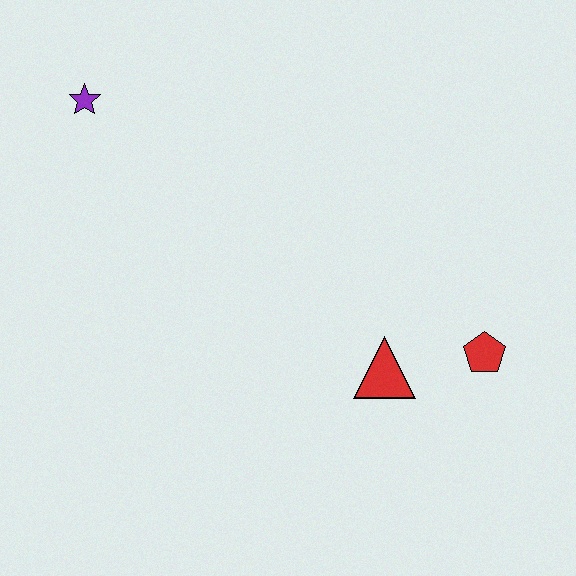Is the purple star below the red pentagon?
No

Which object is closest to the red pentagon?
The red triangle is closest to the red pentagon.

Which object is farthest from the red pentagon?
The purple star is farthest from the red pentagon.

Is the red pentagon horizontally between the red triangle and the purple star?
No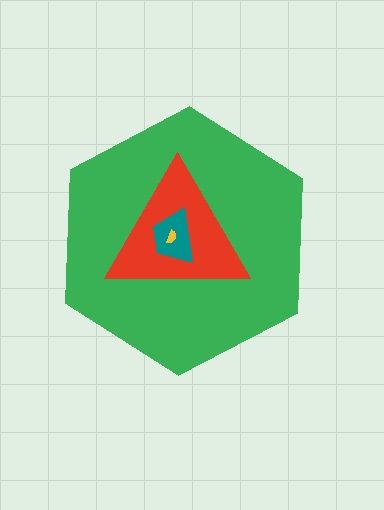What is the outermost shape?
The green hexagon.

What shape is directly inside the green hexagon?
The red triangle.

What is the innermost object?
The yellow semicircle.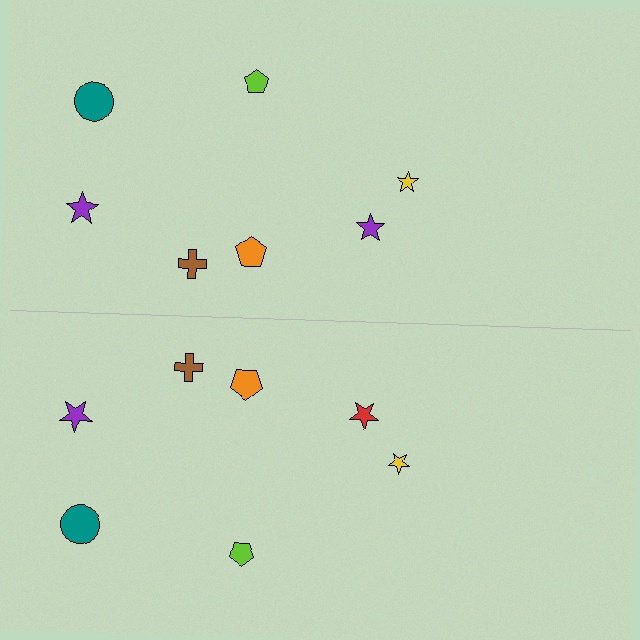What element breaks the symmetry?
The red star on the bottom side breaks the symmetry — its mirror counterpart is purple.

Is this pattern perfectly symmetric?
No, the pattern is not perfectly symmetric. The red star on the bottom side breaks the symmetry — its mirror counterpart is purple.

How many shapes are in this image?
There are 14 shapes in this image.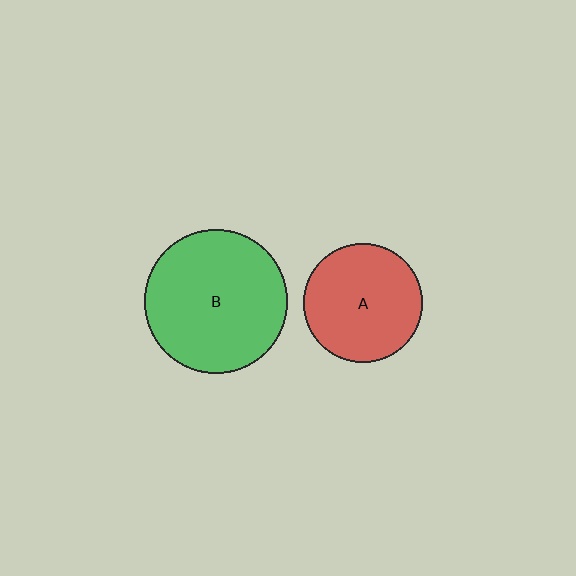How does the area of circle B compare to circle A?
Approximately 1.5 times.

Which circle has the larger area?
Circle B (green).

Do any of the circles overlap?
No, none of the circles overlap.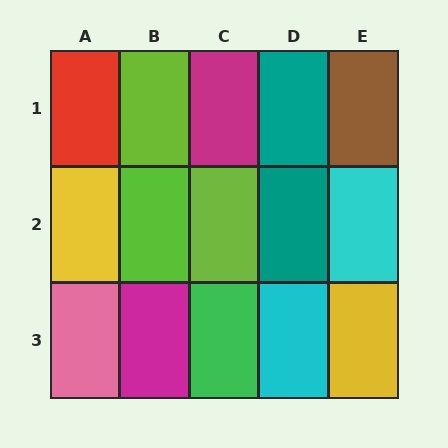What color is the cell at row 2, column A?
Yellow.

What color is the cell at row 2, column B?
Lime.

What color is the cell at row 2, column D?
Teal.